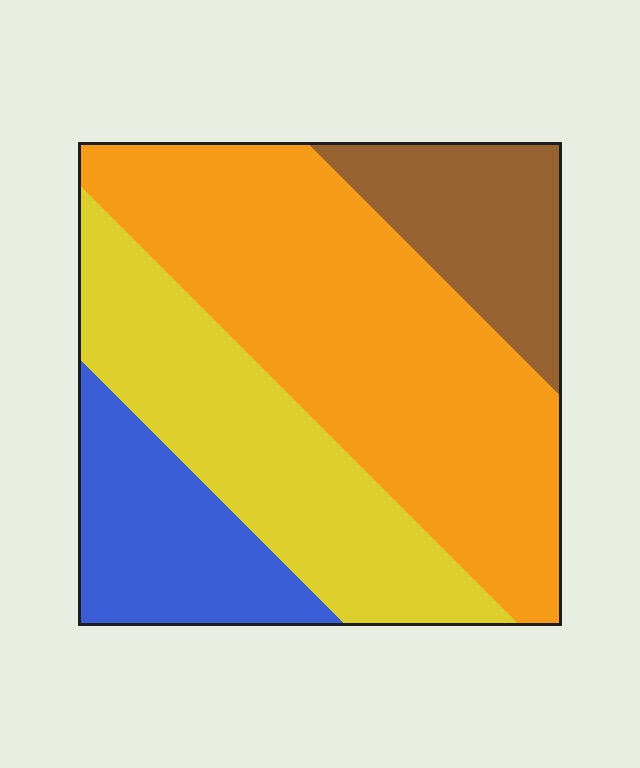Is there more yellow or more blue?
Yellow.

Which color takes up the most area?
Orange, at roughly 45%.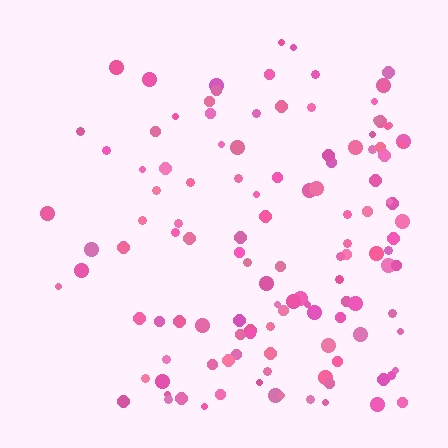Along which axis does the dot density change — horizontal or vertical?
Horizontal.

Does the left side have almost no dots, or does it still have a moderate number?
Still a moderate number, just noticeably fewer than the right.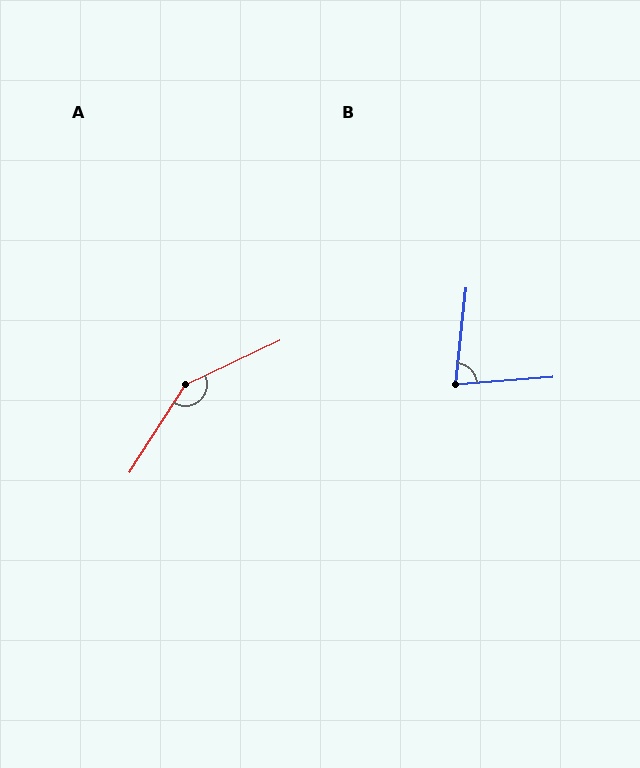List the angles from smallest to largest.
B (79°), A (148°).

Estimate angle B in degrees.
Approximately 79 degrees.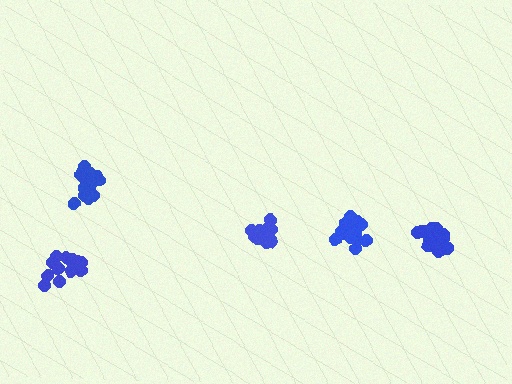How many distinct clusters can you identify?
There are 5 distinct clusters.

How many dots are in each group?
Group 1: 17 dots, Group 2: 20 dots, Group 3: 20 dots, Group 4: 21 dots, Group 5: 15 dots (93 total).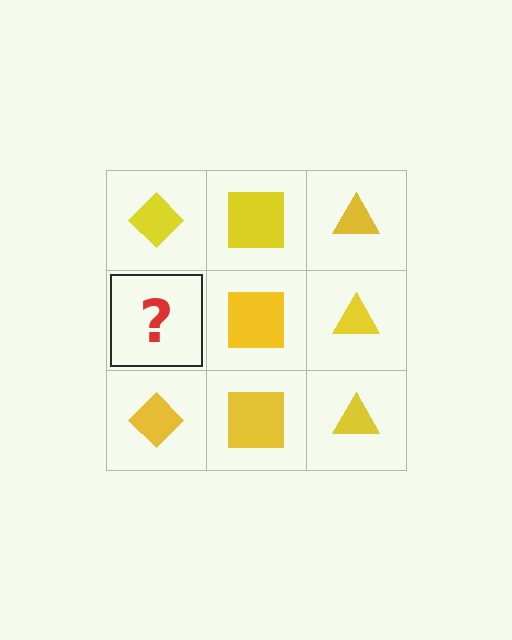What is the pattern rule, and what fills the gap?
The rule is that each column has a consistent shape. The gap should be filled with a yellow diamond.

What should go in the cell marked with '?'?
The missing cell should contain a yellow diamond.